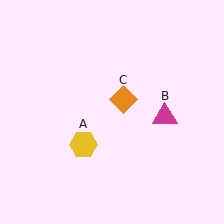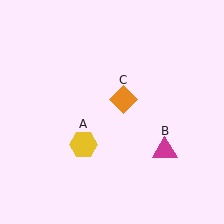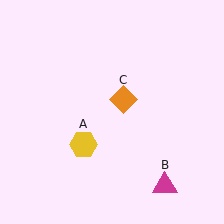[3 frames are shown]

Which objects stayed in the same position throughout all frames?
Yellow hexagon (object A) and orange diamond (object C) remained stationary.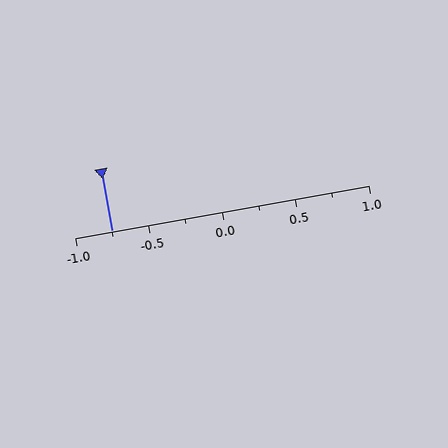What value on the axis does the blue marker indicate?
The marker indicates approximately -0.75.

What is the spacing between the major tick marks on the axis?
The major ticks are spaced 0.5 apart.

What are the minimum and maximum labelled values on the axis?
The axis runs from -1.0 to 1.0.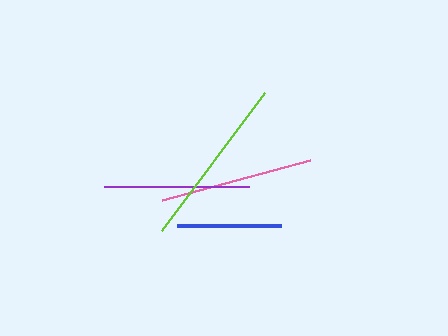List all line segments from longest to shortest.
From longest to shortest: lime, pink, purple, blue.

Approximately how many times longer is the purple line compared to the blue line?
The purple line is approximately 1.4 times the length of the blue line.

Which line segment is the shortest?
The blue line is the shortest at approximately 104 pixels.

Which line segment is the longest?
The lime line is the longest at approximately 173 pixels.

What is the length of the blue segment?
The blue segment is approximately 104 pixels long.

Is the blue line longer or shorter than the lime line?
The lime line is longer than the blue line.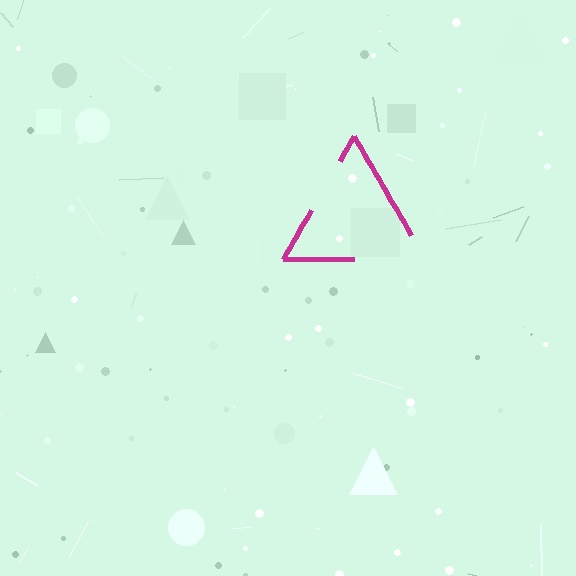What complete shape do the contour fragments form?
The contour fragments form a triangle.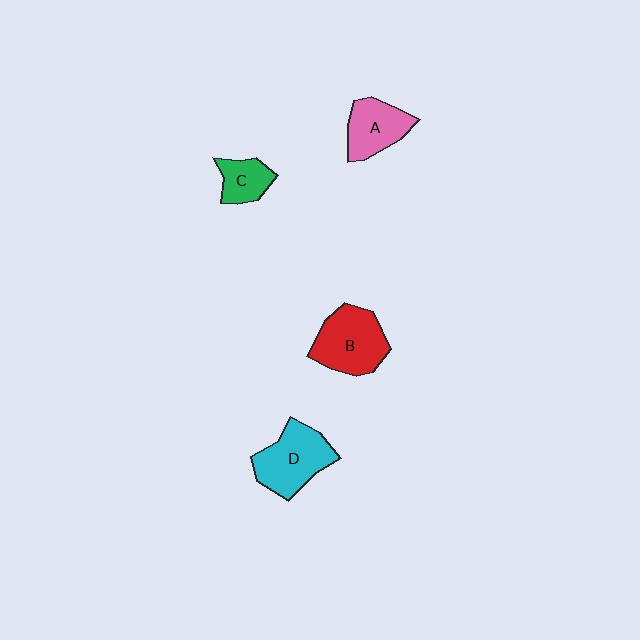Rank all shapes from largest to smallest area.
From largest to smallest: B (red), D (cyan), A (pink), C (green).